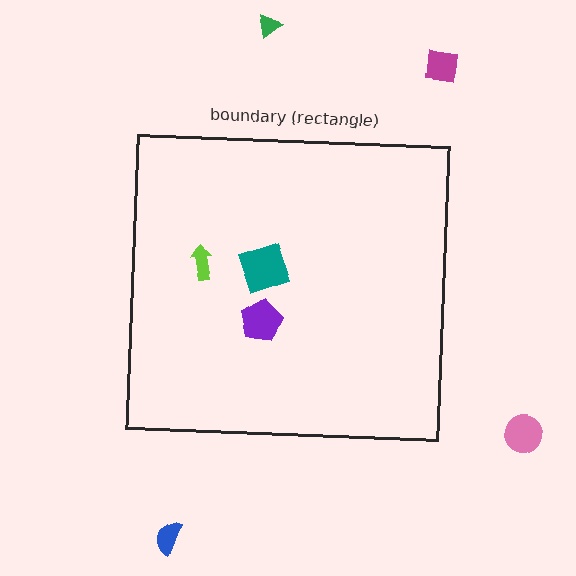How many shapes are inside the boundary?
3 inside, 4 outside.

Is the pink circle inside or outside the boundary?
Outside.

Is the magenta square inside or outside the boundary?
Outside.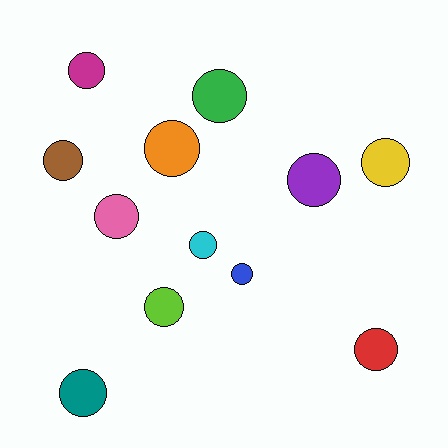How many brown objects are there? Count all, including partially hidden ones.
There is 1 brown object.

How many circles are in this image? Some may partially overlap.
There are 12 circles.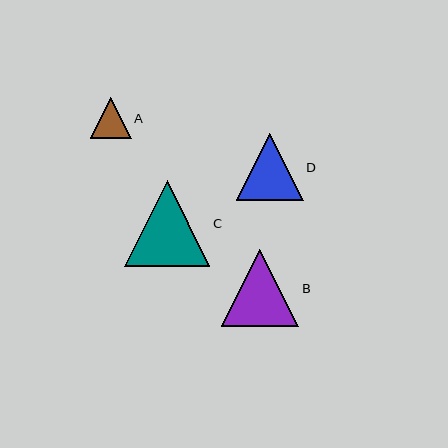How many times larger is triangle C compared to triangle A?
Triangle C is approximately 2.1 times the size of triangle A.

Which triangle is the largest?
Triangle C is the largest with a size of approximately 85 pixels.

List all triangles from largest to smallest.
From largest to smallest: C, B, D, A.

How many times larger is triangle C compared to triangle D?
Triangle C is approximately 1.3 times the size of triangle D.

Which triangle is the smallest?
Triangle A is the smallest with a size of approximately 41 pixels.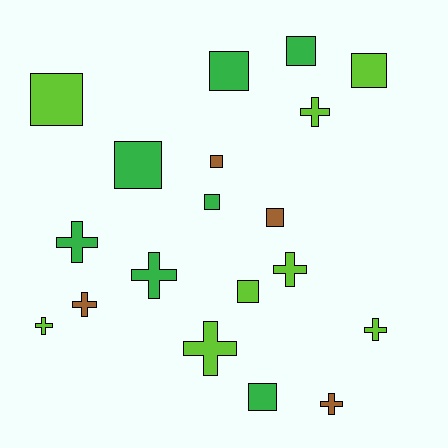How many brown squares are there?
There are 2 brown squares.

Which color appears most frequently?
Lime, with 8 objects.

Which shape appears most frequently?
Square, with 10 objects.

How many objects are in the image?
There are 19 objects.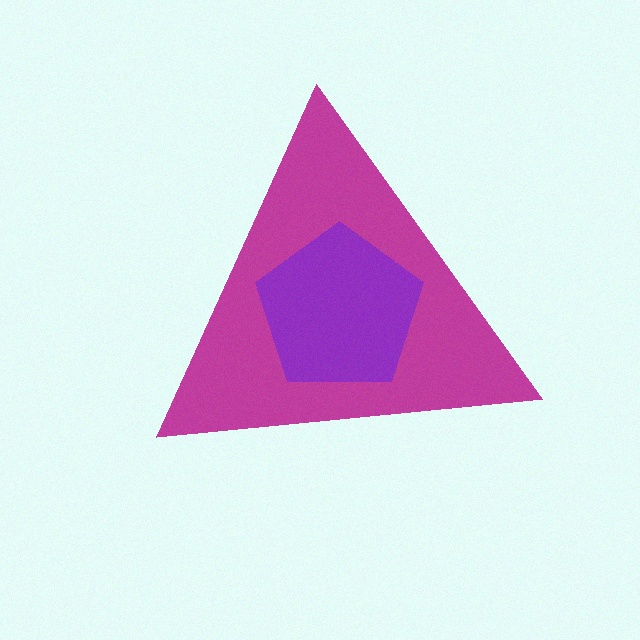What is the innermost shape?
The purple pentagon.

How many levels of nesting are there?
2.